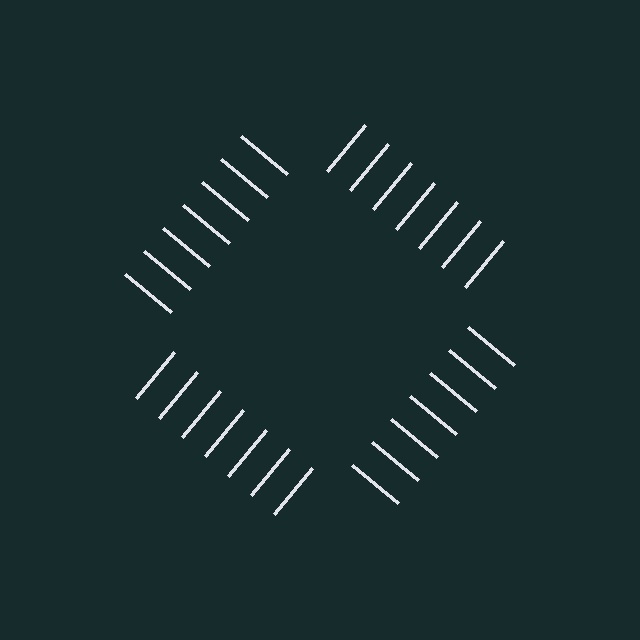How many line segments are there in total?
28 — 7 along each of the 4 edges.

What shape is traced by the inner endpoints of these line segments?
An illusory square — the line segments terminate on its edges but no continuous stroke is drawn.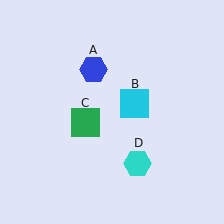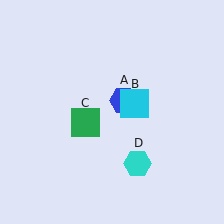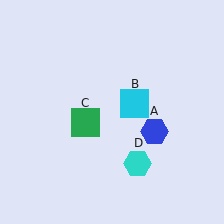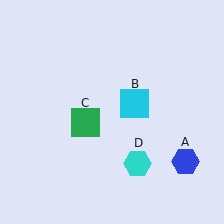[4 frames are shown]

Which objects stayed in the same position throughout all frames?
Cyan square (object B) and green square (object C) and cyan hexagon (object D) remained stationary.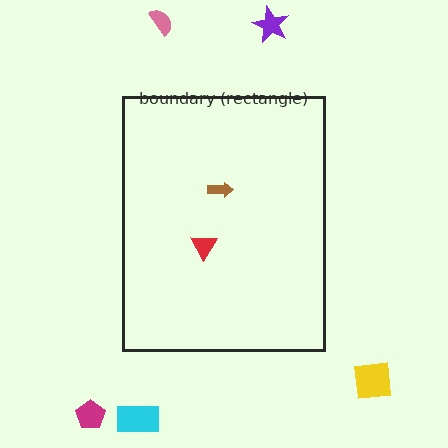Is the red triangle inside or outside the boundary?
Inside.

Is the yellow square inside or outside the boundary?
Outside.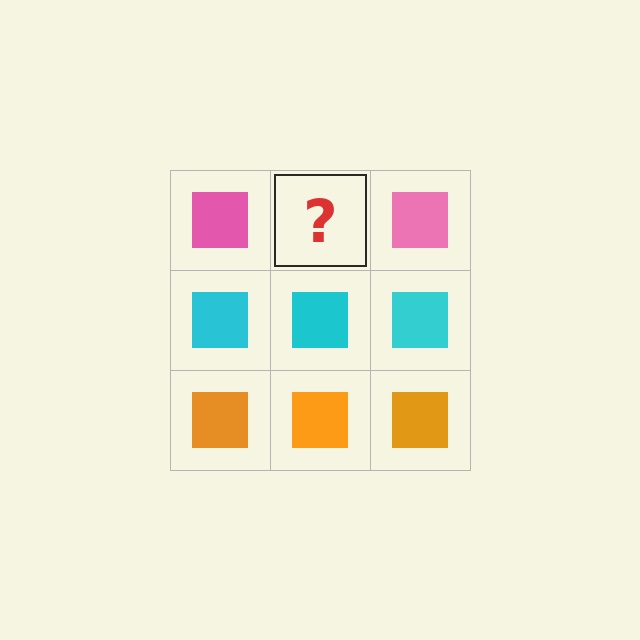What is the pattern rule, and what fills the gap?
The rule is that each row has a consistent color. The gap should be filled with a pink square.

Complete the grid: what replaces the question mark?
The question mark should be replaced with a pink square.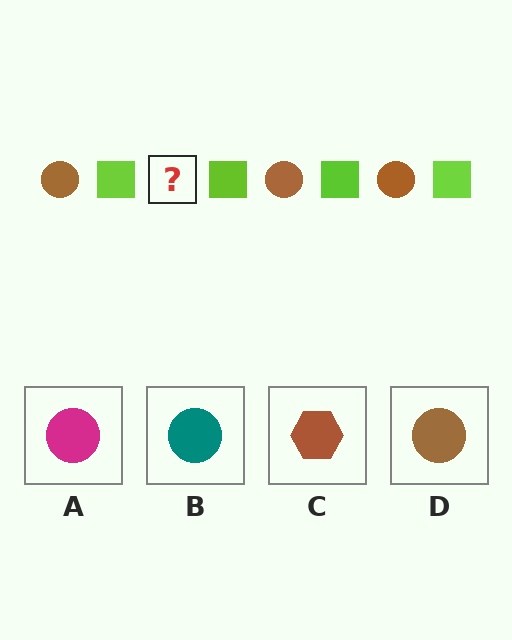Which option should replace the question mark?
Option D.